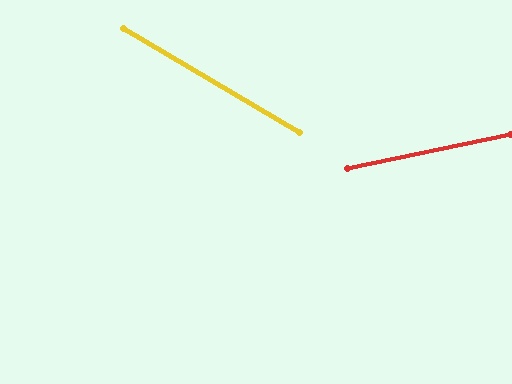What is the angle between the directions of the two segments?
Approximately 42 degrees.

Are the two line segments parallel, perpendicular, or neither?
Neither parallel nor perpendicular — they differ by about 42°.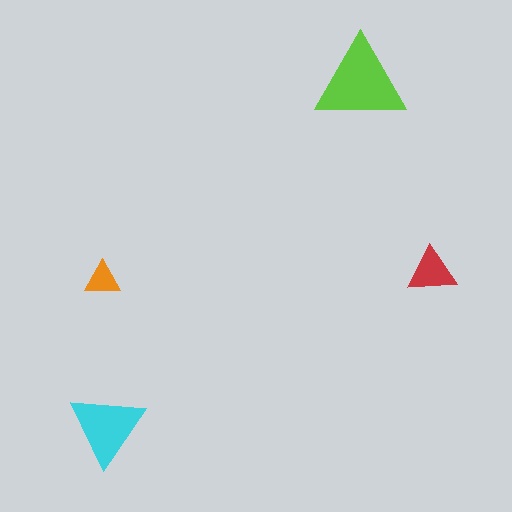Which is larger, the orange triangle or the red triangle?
The red one.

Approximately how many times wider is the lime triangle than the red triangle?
About 2 times wider.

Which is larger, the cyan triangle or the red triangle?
The cyan one.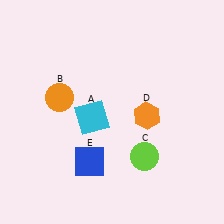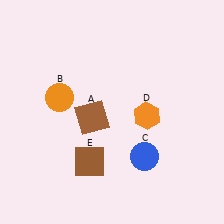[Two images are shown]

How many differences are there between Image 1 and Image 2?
There are 3 differences between the two images.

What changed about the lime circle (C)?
In Image 1, C is lime. In Image 2, it changed to blue.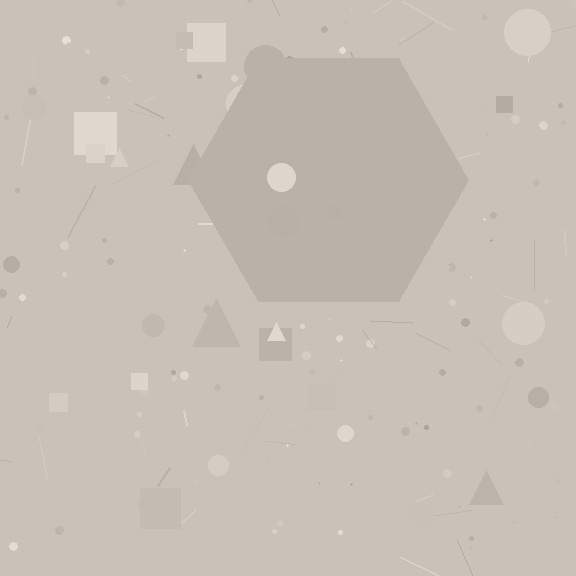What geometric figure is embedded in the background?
A hexagon is embedded in the background.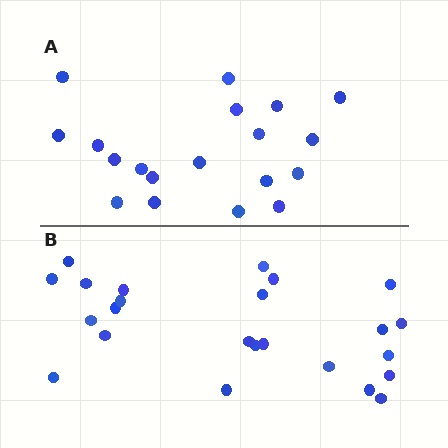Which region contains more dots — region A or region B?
Region B (the bottom region) has more dots.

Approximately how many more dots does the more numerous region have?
Region B has about 5 more dots than region A.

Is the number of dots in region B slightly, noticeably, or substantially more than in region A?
Region B has noticeably more, but not dramatically so. The ratio is roughly 1.3 to 1.